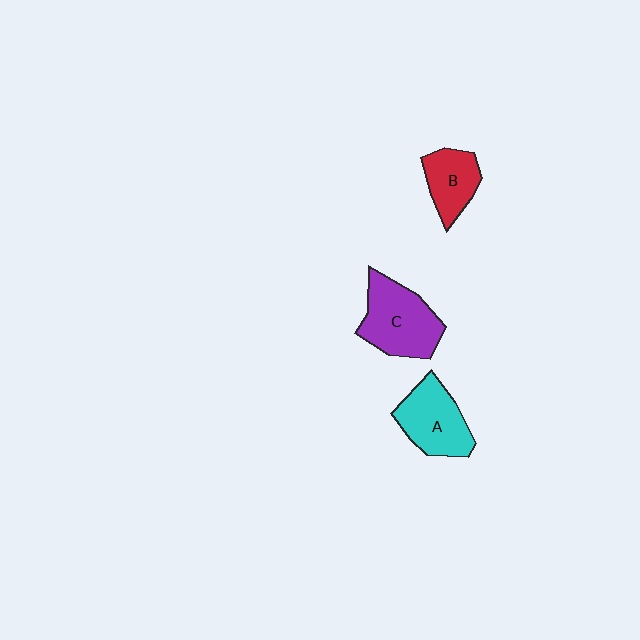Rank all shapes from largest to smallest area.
From largest to smallest: C (purple), A (cyan), B (red).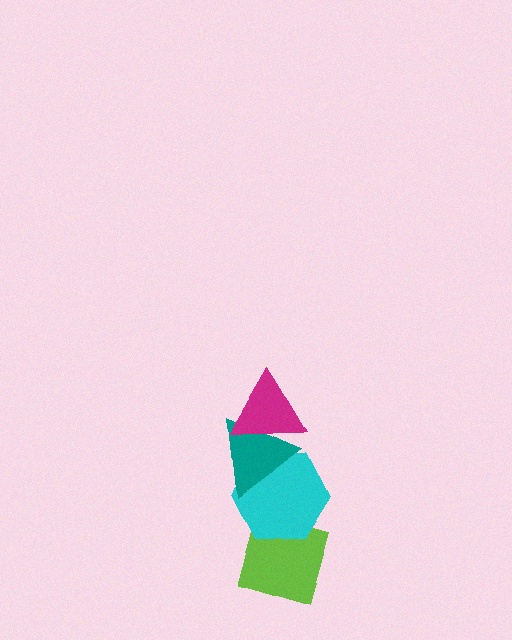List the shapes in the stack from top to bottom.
From top to bottom: the magenta triangle, the teal triangle, the cyan hexagon, the lime diamond.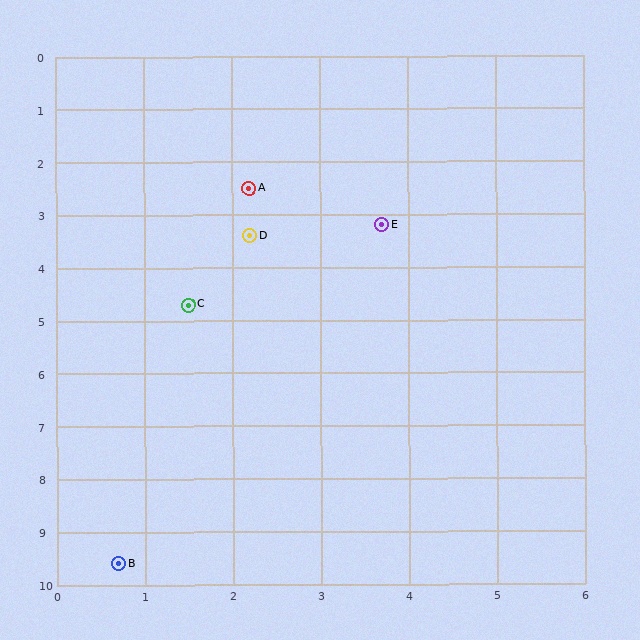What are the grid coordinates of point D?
Point D is at approximately (2.2, 3.4).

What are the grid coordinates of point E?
Point E is at approximately (3.7, 3.2).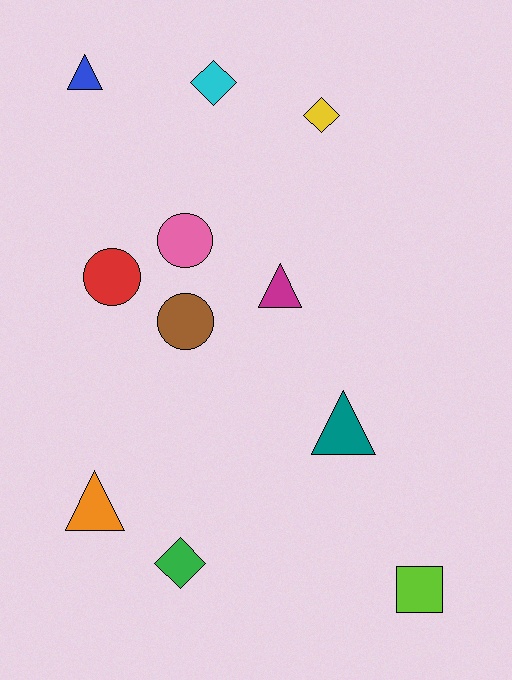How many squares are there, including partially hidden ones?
There is 1 square.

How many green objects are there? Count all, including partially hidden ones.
There is 1 green object.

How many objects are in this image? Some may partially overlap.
There are 11 objects.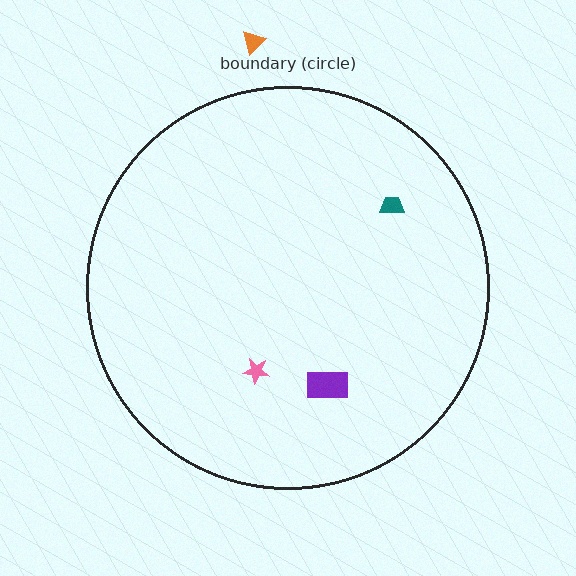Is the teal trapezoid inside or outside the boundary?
Inside.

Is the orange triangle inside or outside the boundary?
Outside.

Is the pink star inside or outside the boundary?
Inside.